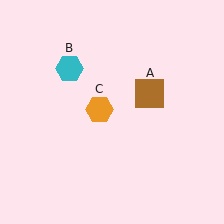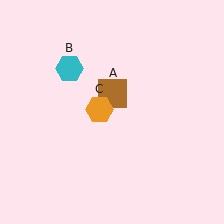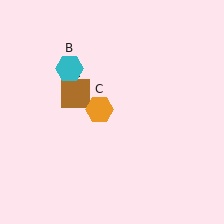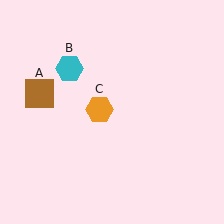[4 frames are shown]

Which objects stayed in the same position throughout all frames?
Cyan hexagon (object B) and orange hexagon (object C) remained stationary.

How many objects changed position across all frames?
1 object changed position: brown square (object A).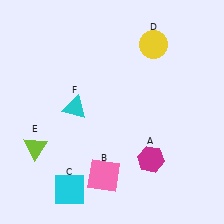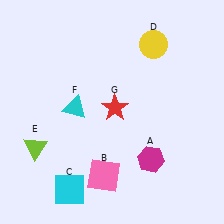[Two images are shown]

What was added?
A red star (G) was added in Image 2.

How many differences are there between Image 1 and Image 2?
There is 1 difference between the two images.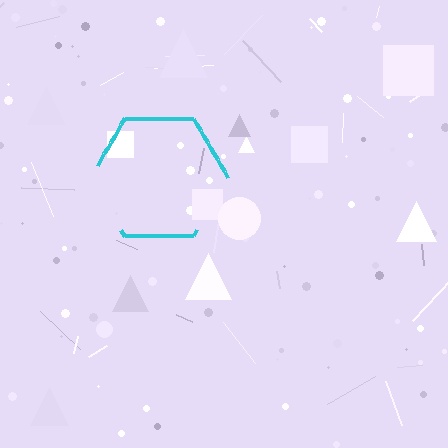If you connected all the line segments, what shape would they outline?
They would outline a hexagon.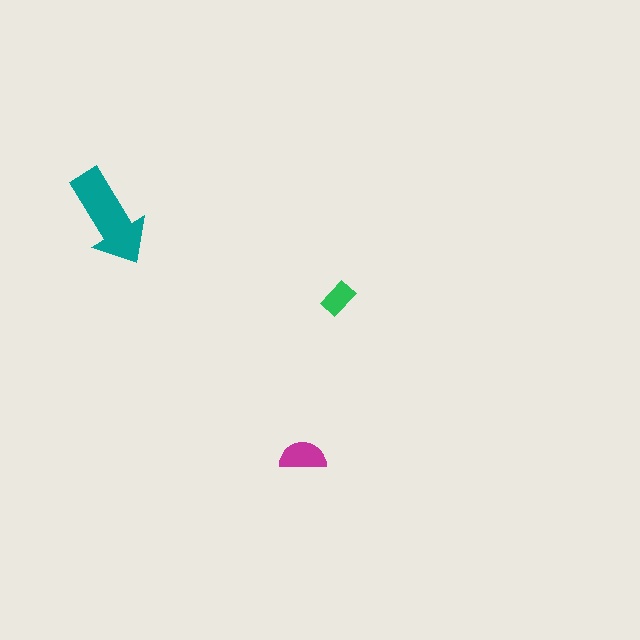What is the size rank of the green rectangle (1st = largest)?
3rd.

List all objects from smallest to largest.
The green rectangle, the magenta semicircle, the teal arrow.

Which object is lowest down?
The magenta semicircle is bottommost.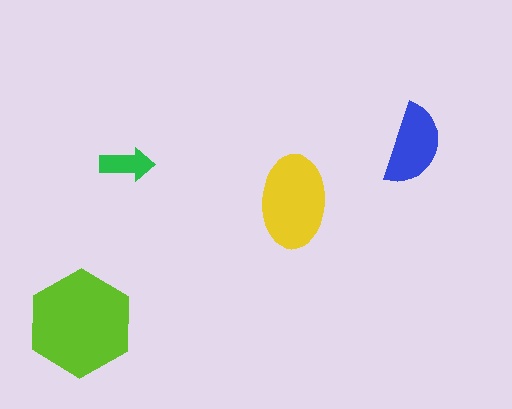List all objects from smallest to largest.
The green arrow, the blue semicircle, the yellow ellipse, the lime hexagon.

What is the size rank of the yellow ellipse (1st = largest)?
2nd.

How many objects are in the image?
There are 4 objects in the image.